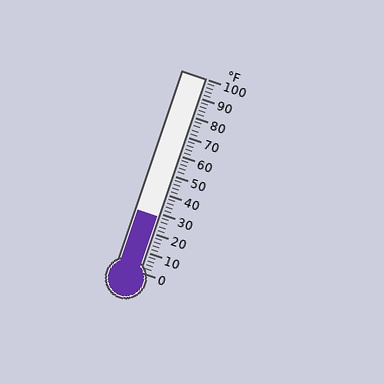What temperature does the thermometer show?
The thermometer shows approximately 28°F.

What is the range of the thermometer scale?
The thermometer scale ranges from 0°F to 100°F.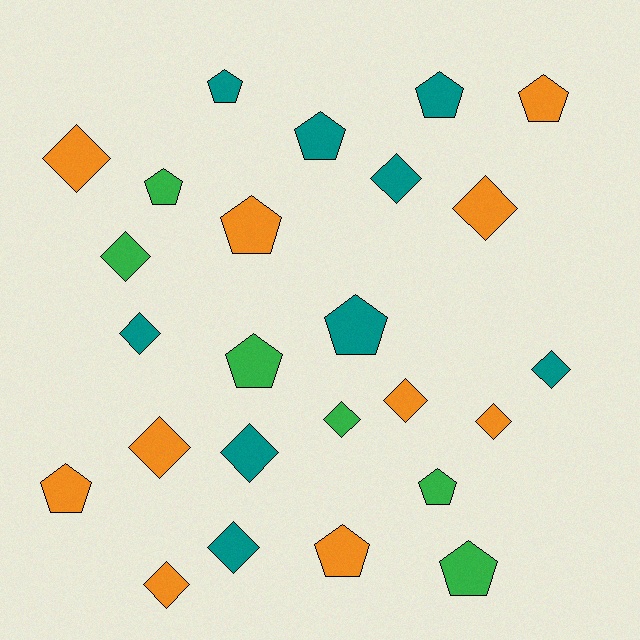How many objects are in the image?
There are 25 objects.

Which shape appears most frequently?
Diamond, with 13 objects.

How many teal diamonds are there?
There are 5 teal diamonds.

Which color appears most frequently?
Orange, with 10 objects.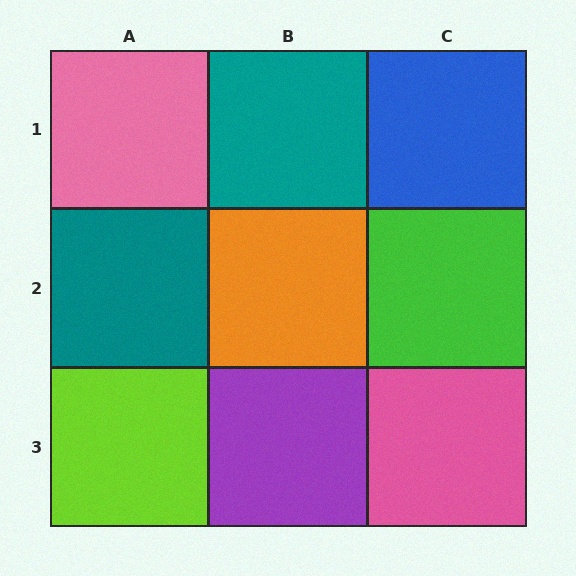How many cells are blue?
1 cell is blue.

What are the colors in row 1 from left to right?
Pink, teal, blue.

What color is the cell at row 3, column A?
Lime.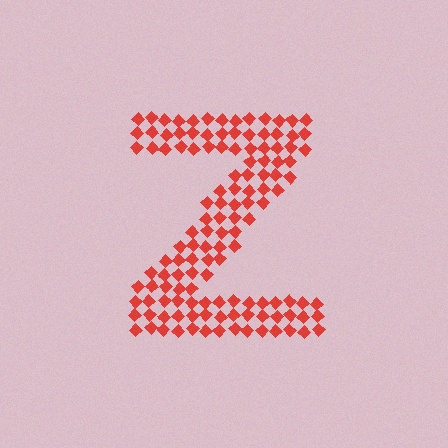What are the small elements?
The small elements are diamonds.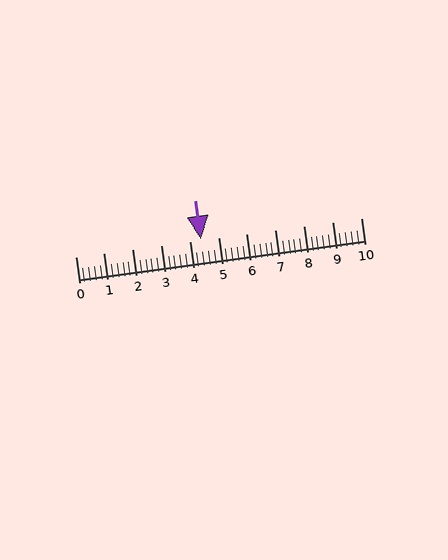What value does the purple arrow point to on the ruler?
The purple arrow points to approximately 4.4.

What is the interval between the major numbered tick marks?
The major tick marks are spaced 1 units apart.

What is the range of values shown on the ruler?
The ruler shows values from 0 to 10.